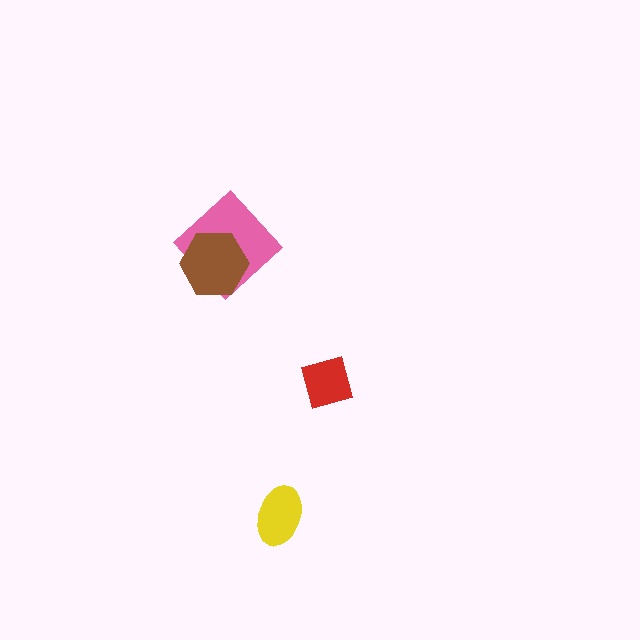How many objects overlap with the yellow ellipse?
0 objects overlap with the yellow ellipse.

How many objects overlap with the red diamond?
0 objects overlap with the red diamond.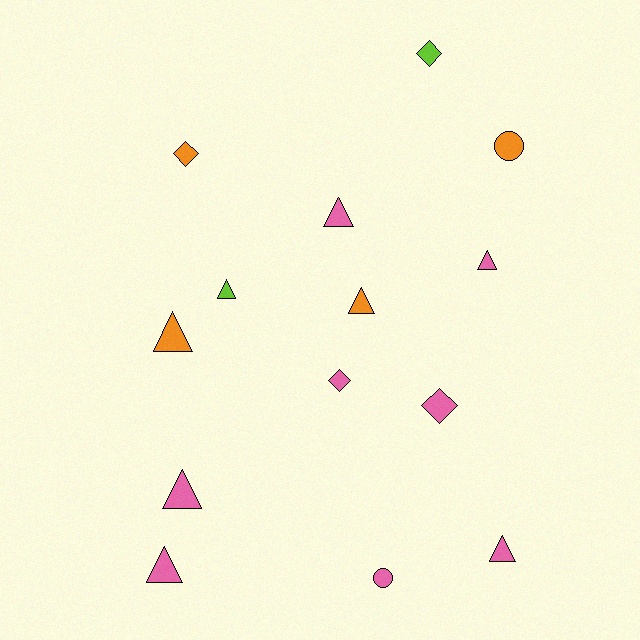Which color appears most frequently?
Pink, with 8 objects.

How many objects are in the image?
There are 14 objects.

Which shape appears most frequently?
Triangle, with 8 objects.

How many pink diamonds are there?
There are 2 pink diamonds.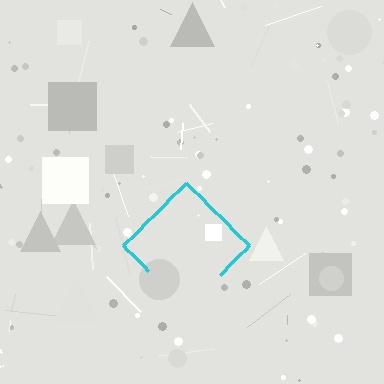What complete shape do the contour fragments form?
The contour fragments form a diamond.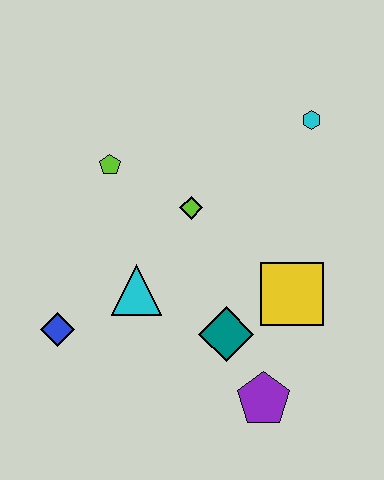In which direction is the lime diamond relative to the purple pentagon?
The lime diamond is above the purple pentagon.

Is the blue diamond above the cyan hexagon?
No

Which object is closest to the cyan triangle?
The blue diamond is closest to the cyan triangle.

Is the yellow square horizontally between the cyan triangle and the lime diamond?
No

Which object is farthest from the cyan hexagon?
The blue diamond is farthest from the cyan hexagon.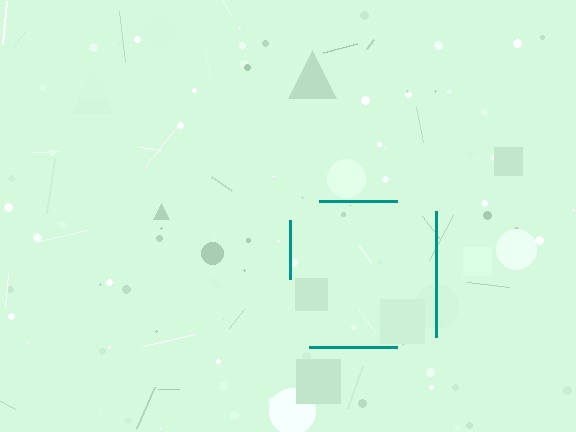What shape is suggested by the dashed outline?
The dashed outline suggests a square.